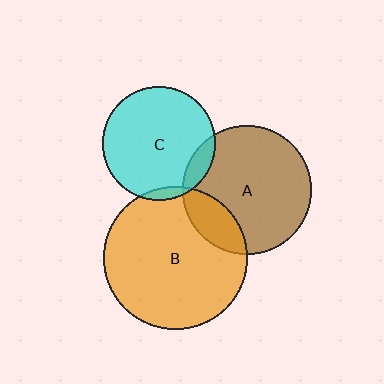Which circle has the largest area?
Circle B (orange).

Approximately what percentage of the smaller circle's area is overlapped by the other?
Approximately 20%.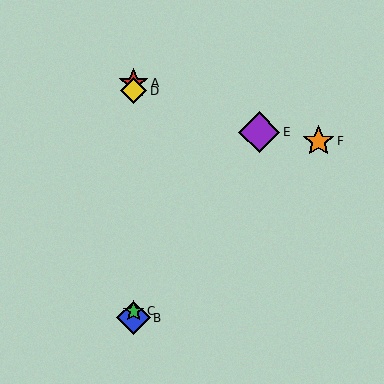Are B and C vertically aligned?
Yes, both are at x≈134.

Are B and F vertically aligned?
No, B is at x≈134 and F is at x≈319.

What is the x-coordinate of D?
Object D is at x≈134.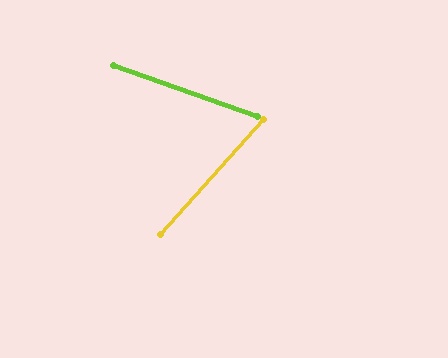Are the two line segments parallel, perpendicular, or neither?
Neither parallel nor perpendicular — they differ by about 67°.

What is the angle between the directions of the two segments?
Approximately 67 degrees.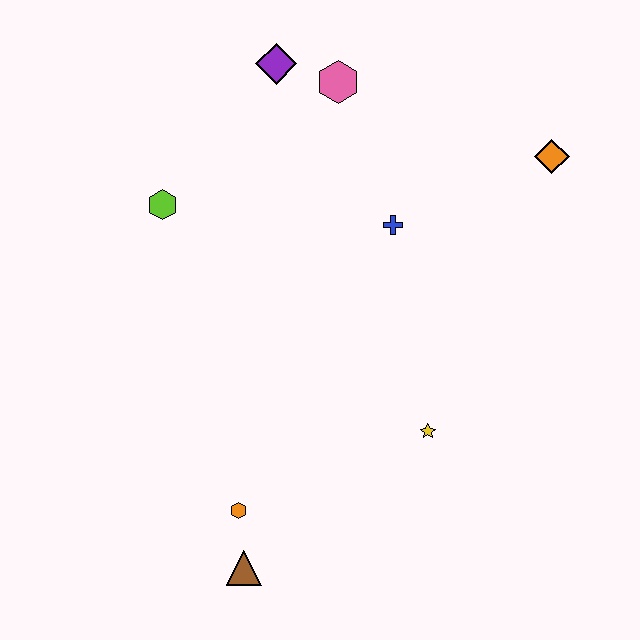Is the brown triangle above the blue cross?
No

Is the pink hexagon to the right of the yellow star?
No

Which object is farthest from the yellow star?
The purple diamond is farthest from the yellow star.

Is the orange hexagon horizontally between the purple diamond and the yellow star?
No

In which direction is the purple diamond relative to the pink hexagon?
The purple diamond is to the left of the pink hexagon.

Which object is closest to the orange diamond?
The blue cross is closest to the orange diamond.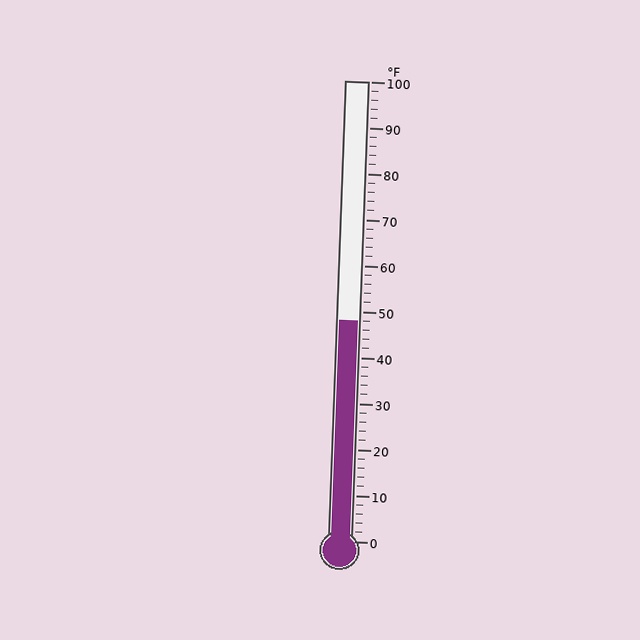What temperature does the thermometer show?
The thermometer shows approximately 48°F.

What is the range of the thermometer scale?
The thermometer scale ranges from 0°F to 100°F.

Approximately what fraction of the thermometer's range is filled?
The thermometer is filled to approximately 50% of its range.